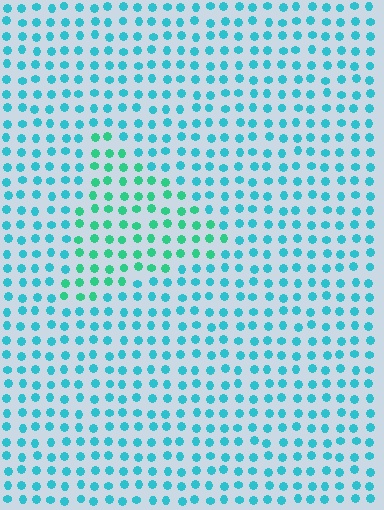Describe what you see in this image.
The image is filled with small cyan elements in a uniform arrangement. A triangle-shaped region is visible where the elements are tinted to a slightly different hue, forming a subtle color boundary.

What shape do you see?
I see a triangle.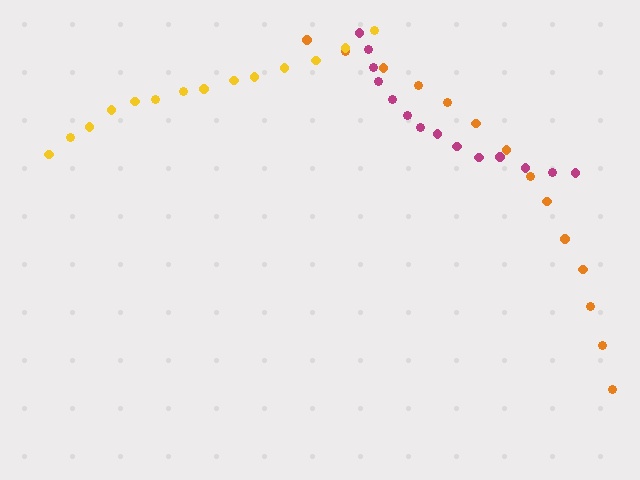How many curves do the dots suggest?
There are 3 distinct paths.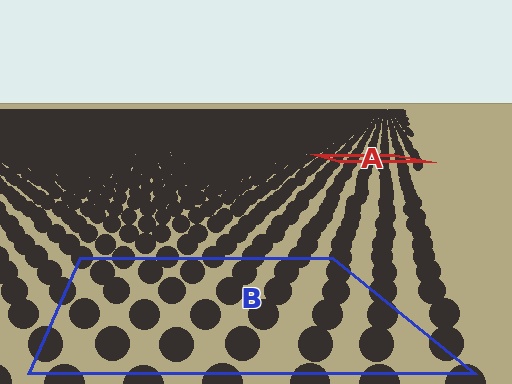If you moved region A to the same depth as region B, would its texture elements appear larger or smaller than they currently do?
They would appear larger. At a closer depth, the same texture elements are projected at a bigger on-screen size.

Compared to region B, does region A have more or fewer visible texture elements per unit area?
Region A has more texture elements per unit area — they are packed more densely because it is farther away.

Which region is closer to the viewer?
Region B is closer. The texture elements there are larger and more spread out.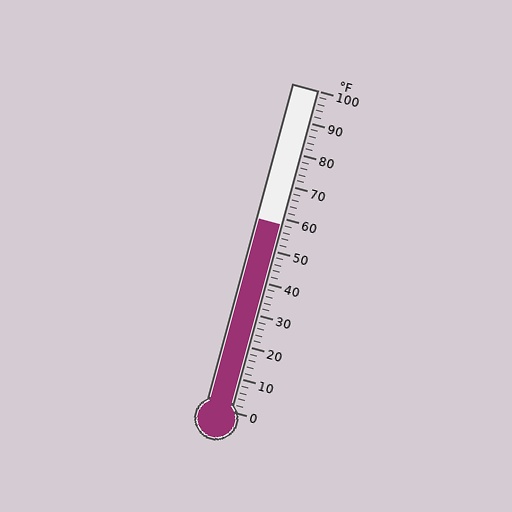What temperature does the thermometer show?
The thermometer shows approximately 58°F.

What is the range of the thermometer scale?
The thermometer scale ranges from 0°F to 100°F.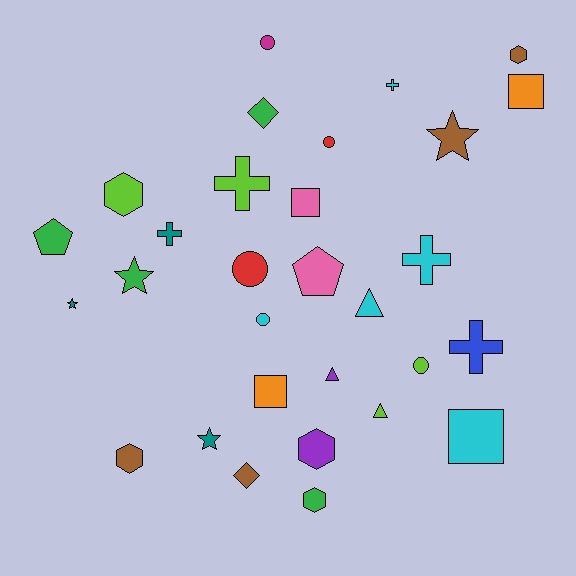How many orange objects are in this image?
There are 2 orange objects.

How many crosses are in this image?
There are 5 crosses.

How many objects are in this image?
There are 30 objects.